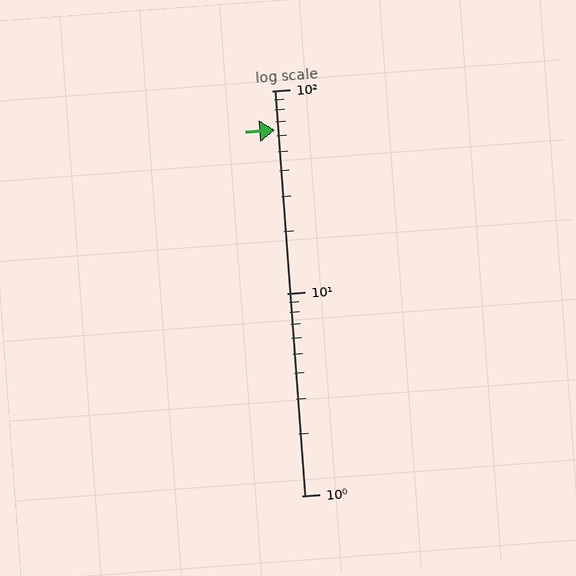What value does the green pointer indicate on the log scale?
The pointer indicates approximately 64.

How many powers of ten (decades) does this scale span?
The scale spans 2 decades, from 1 to 100.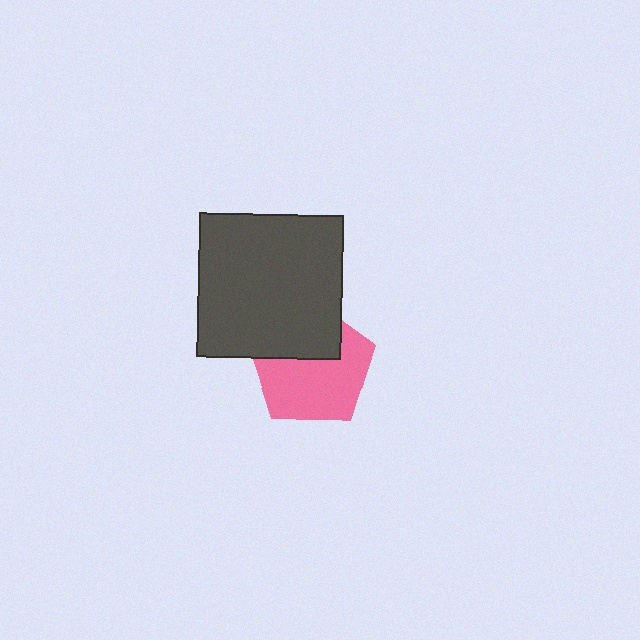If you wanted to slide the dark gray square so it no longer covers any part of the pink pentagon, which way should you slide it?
Slide it up — that is the most direct way to separate the two shapes.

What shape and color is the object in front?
The object in front is a dark gray square.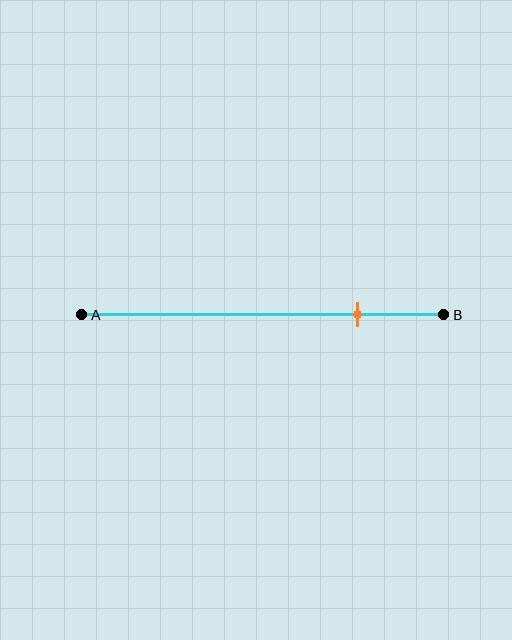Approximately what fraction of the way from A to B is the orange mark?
The orange mark is approximately 75% of the way from A to B.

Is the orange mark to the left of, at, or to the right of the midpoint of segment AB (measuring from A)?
The orange mark is to the right of the midpoint of segment AB.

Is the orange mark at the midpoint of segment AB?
No, the mark is at about 75% from A, not at the 50% midpoint.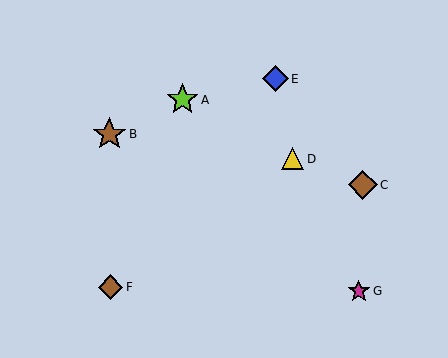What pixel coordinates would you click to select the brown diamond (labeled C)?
Click at (363, 185) to select the brown diamond C.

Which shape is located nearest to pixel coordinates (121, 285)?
The brown diamond (labeled F) at (111, 287) is nearest to that location.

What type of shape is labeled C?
Shape C is a brown diamond.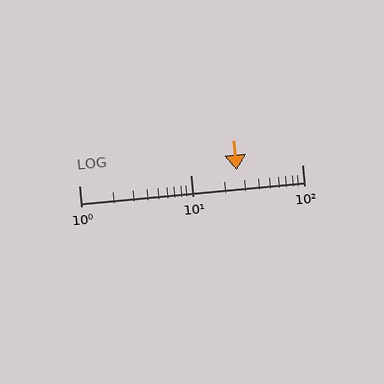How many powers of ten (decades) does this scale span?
The scale spans 2 decades, from 1 to 100.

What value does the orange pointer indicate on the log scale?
The pointer indicates approximately 26.